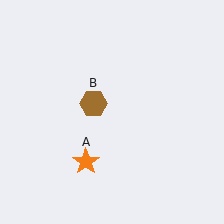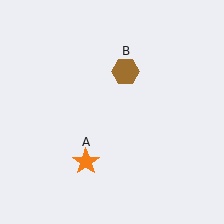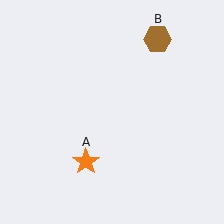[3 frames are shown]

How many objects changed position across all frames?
1 object changed position: brown hexagon (object B).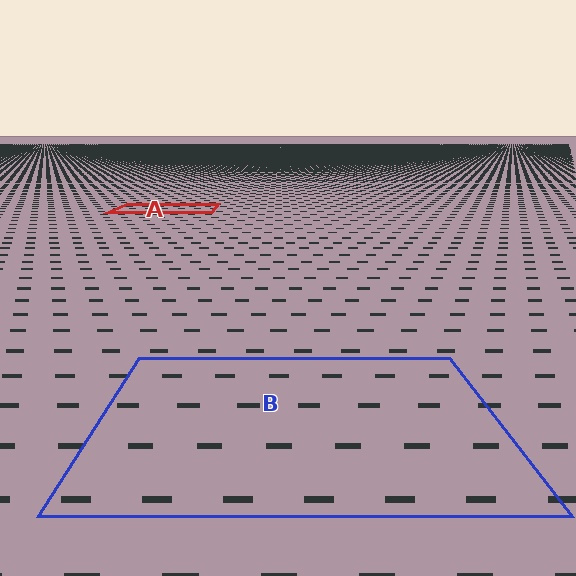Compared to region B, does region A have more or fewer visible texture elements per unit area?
Region A has more texture elements per unit area — they are packed more densely because it is farther away.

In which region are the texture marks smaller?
The texture marks are smaller in region A, because it is farther away.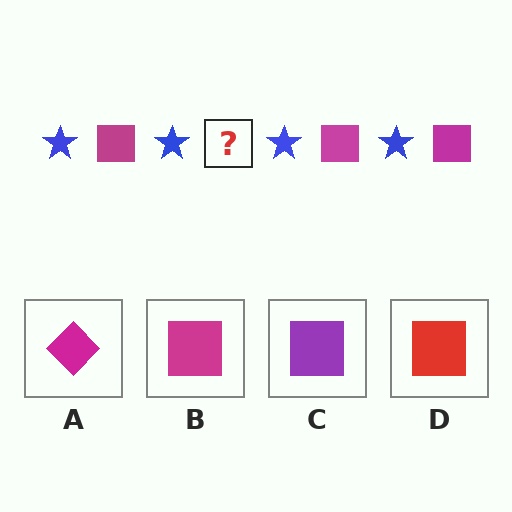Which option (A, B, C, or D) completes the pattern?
B.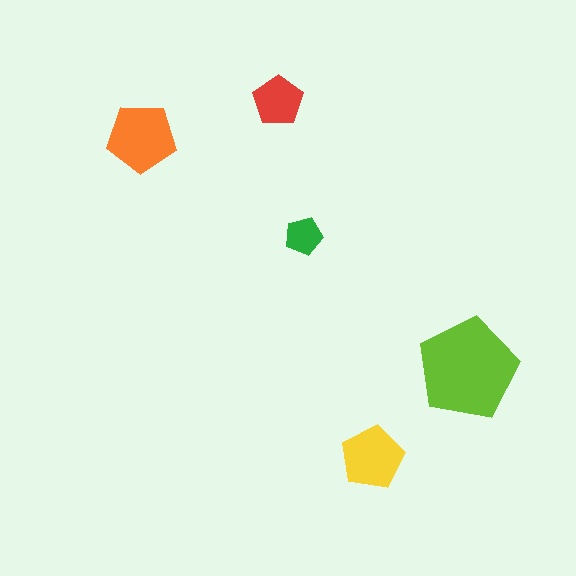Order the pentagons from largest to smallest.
the lime one, the orange one, the yellow one, the red one, the green one.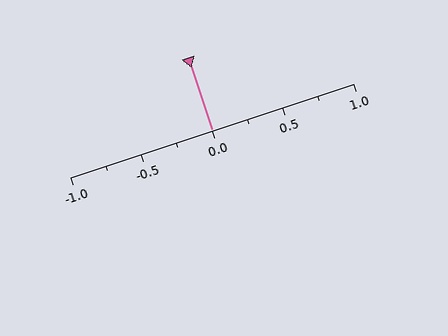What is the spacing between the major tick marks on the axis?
The major ticks are spaced 0.5 apart.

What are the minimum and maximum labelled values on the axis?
The axis runs from -1.0 to 1.0.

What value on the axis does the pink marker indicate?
The marker indicates approximately 0.